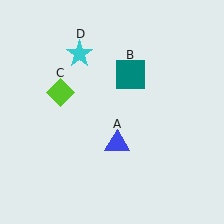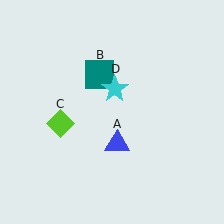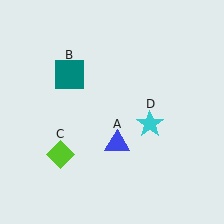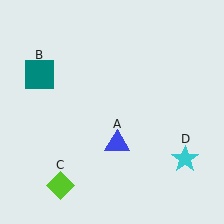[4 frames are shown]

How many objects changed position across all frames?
3 objects changed position: teal square (object B), lime diamond (object C), cyan star (object D).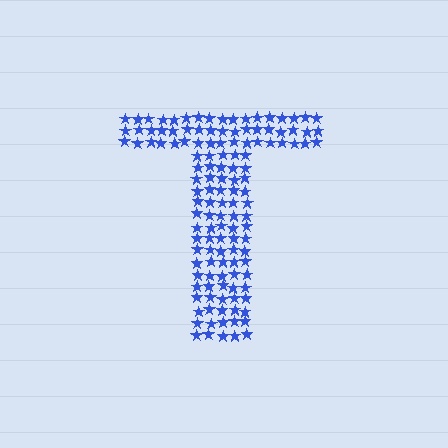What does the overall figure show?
The overall figure shows the letter T.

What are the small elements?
The small elements are stars.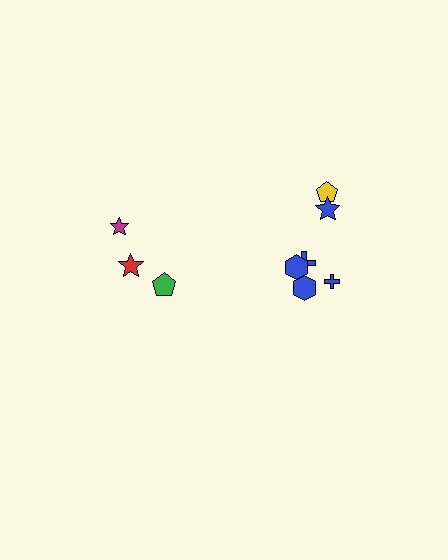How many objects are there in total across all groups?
There are 9 objects.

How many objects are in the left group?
There are 3 objects.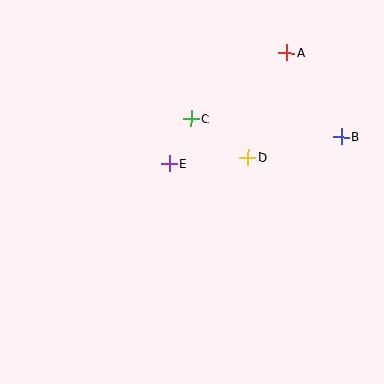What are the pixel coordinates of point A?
Point A is at (287, 53).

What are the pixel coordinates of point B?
Point B is at (342, 137).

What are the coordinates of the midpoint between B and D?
The midpoint between B and D is at (295, 147).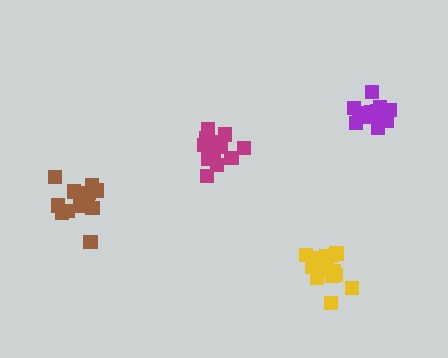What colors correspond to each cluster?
The clusters are colored: yellow, brown, magenta, purple.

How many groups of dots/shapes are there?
There are 4 groups.